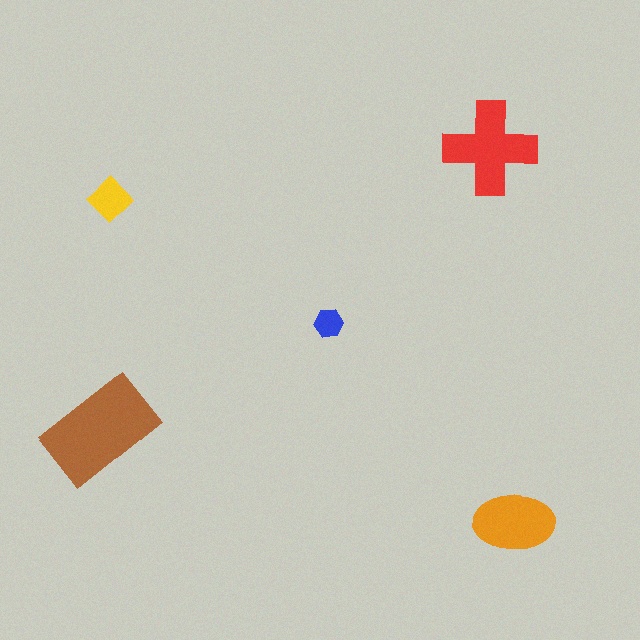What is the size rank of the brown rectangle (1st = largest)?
1st.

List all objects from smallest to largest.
The blue hexagon, the yellow diamond, the orange ellipse, the red cross, the brown rectangle.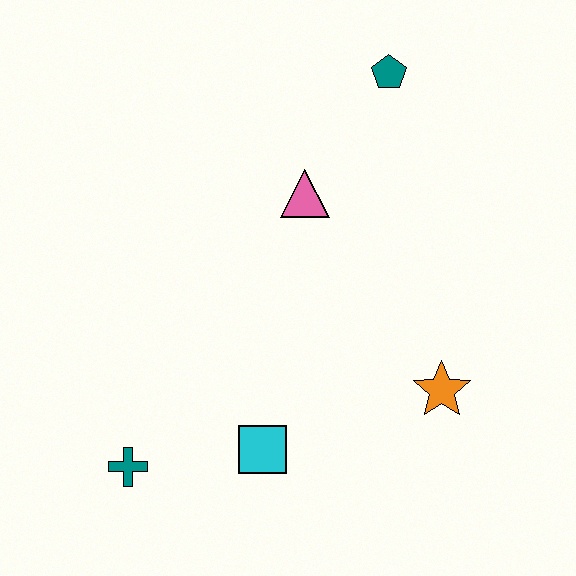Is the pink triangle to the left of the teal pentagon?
Yes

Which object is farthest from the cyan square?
The teal pentagon is farthest from the cyan square.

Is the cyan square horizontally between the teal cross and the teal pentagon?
Yes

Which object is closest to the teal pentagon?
The pink triangle is closest to the teal pentagon.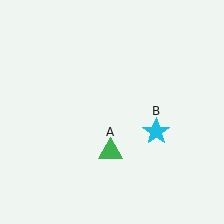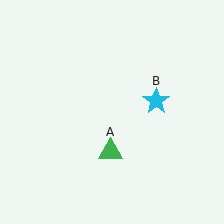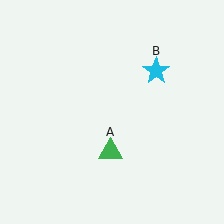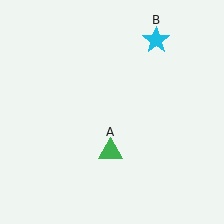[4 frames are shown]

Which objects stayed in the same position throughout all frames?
Green triangle (object A) remained stationary.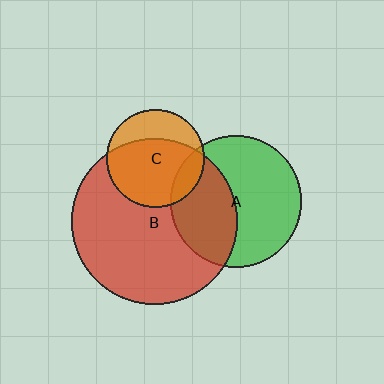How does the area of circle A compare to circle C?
Approximately 1.8 times.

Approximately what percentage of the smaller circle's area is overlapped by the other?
Approximately 70%.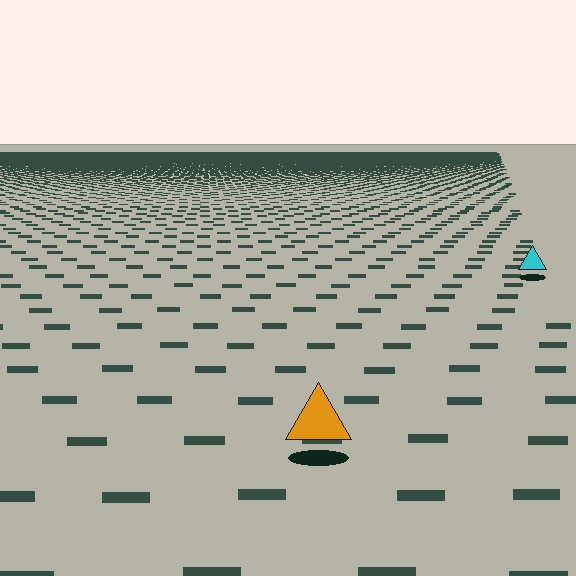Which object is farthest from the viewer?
The cyan triangle is farthest from the viewer. It appears smaller and the ground texture around it is denser.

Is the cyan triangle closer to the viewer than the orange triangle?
No. The orange triangle is closer — you can tell from the texture gradient: the ground texture is coarser near it.